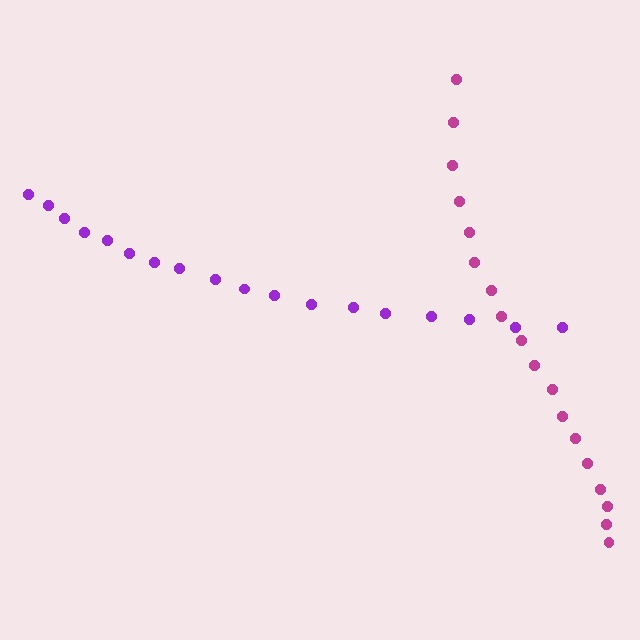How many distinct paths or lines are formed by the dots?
There are 2 distinct paths.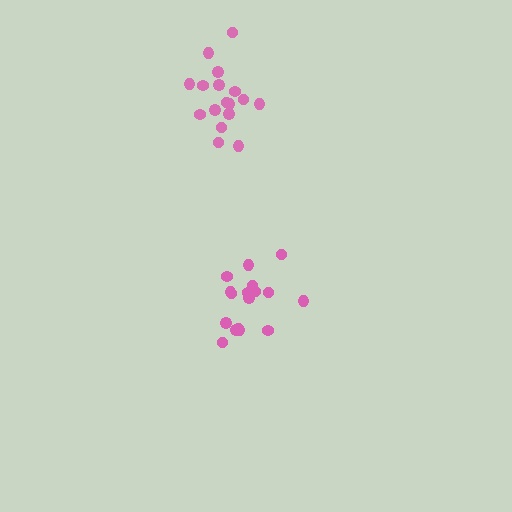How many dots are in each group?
Group 1: 17 dots, Group 2: 17 dots (34 total).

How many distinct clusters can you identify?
There are 2 distinct clusters.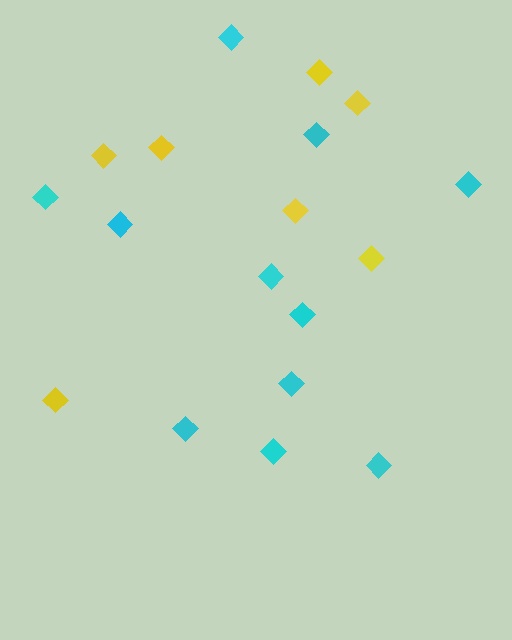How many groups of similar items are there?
There are 2 groups: one group of cyan diamonds (11) and one group of yellow diamonds (7).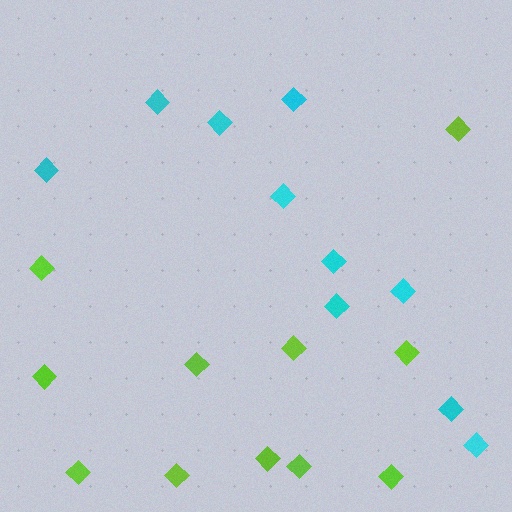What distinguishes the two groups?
There are 2 groups: one group of cyan diamonds (10) and one group of lime diamonds (11).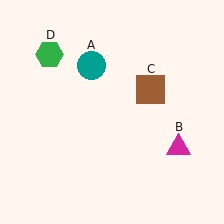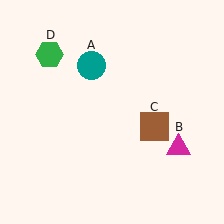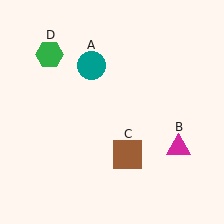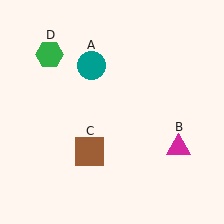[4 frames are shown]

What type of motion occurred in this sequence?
The brown square (object C) rotated clockwise around the center of the scene.